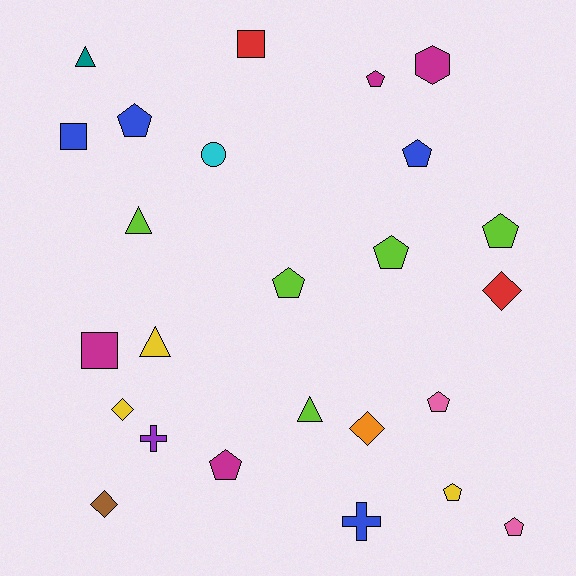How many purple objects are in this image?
There is 1 purple object.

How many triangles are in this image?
There are 4 triangles.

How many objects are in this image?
There are 25 objects.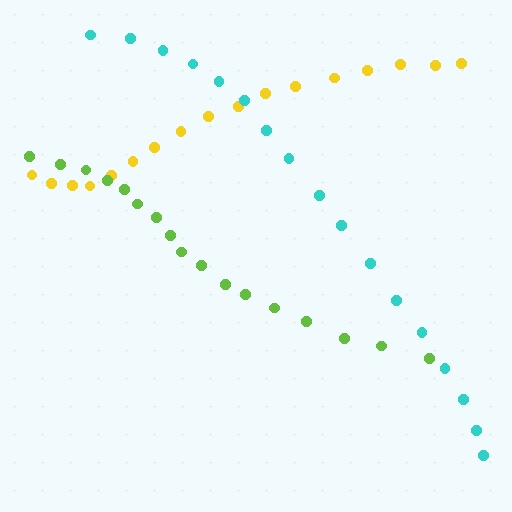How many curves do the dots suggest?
There are 3 distinct paths.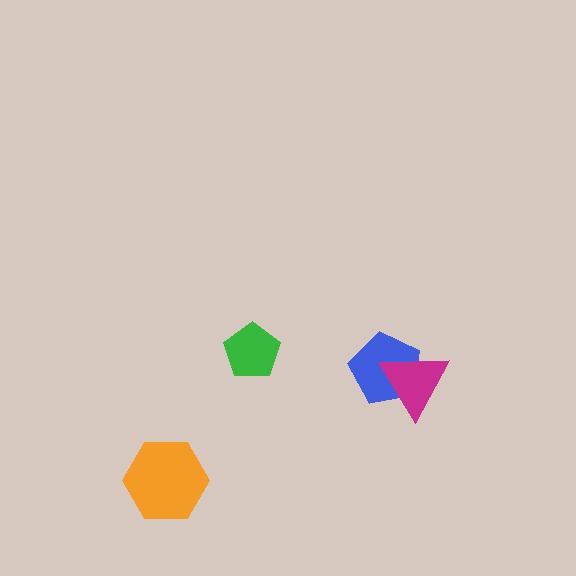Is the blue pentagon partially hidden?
Yes, it is partially covered by another shape.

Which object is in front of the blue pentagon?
The magenta triangle is in front of the blue pentagon.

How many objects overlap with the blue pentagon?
1 object overlaps with the blue pentagon.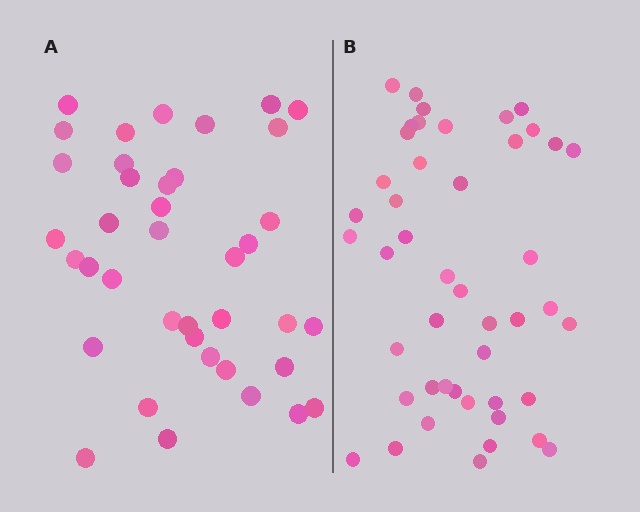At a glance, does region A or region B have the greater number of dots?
Region B (the right region) has more dots.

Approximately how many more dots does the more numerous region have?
Region B has roughly 8 or so more dots than region A.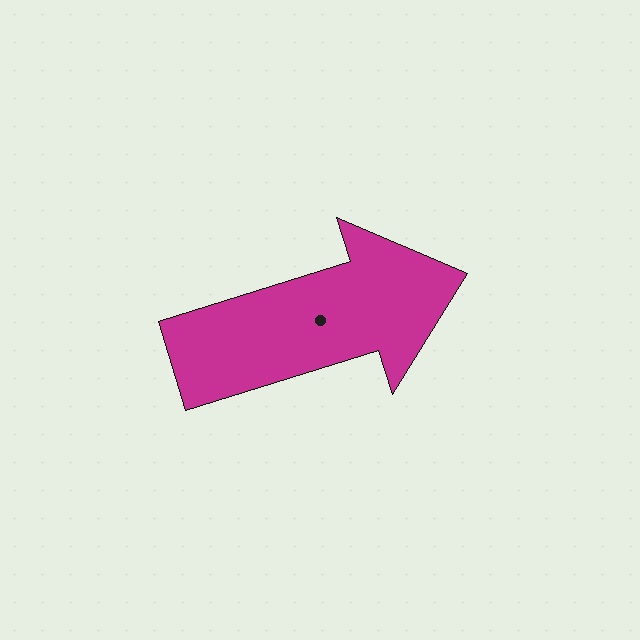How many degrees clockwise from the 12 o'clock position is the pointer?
Approximately 73 degrees.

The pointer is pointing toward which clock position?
Roughly 2 o'clock.